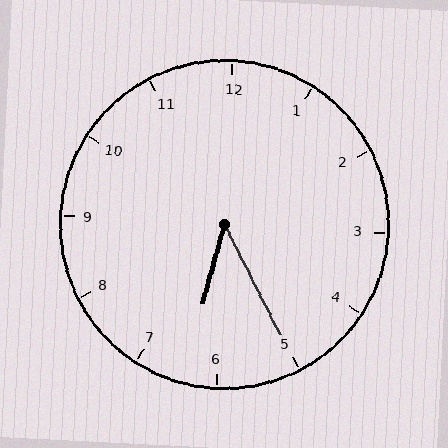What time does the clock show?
6:25.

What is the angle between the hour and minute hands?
Approximately 42 degrees.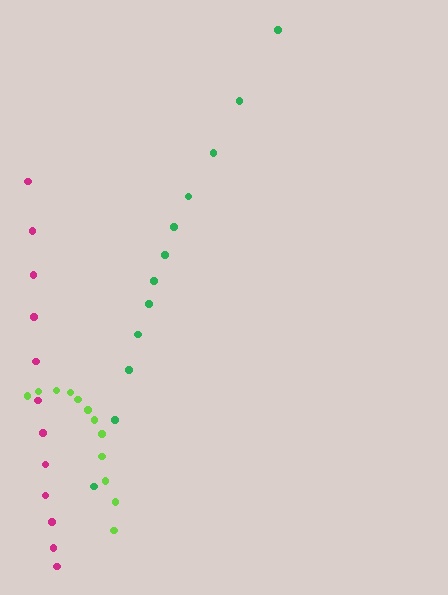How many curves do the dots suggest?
There are 3 distinct paths.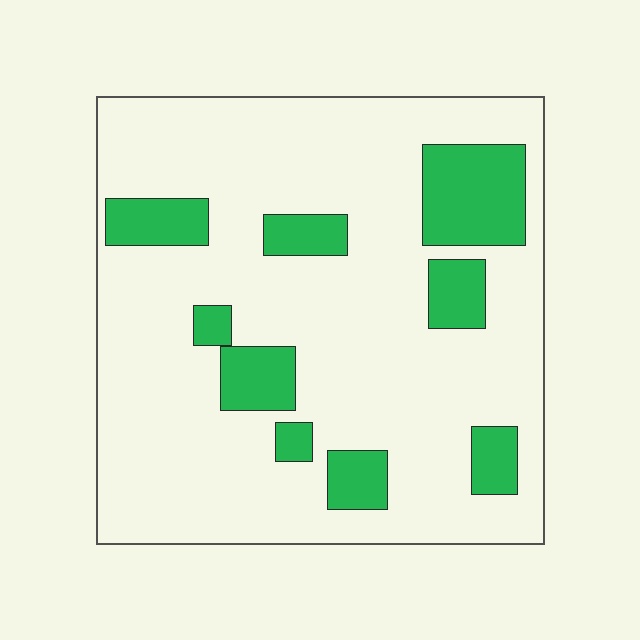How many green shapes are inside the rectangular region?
9.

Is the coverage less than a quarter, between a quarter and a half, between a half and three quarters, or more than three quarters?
Less than a quarter.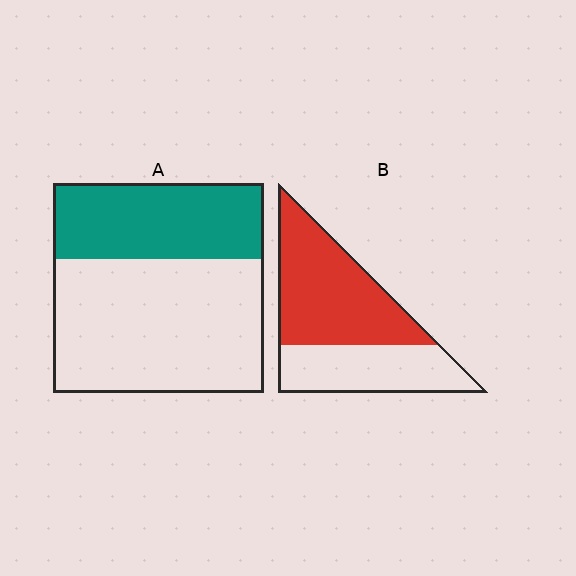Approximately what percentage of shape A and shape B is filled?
A is approximately 35% and B is approximately 60%.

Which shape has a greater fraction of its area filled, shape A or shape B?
Shape B.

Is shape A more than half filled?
No.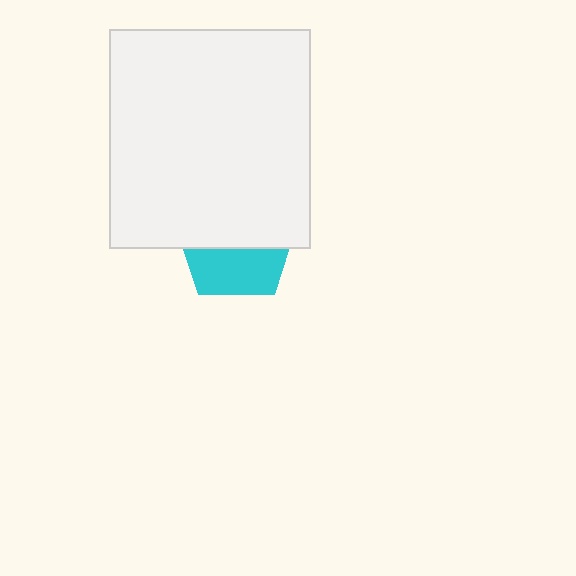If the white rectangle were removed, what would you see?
You would see the complete cyan pentagon.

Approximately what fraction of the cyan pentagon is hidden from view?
Roughly 58% of the cyan pentagon is hidden behind the white rectangle.